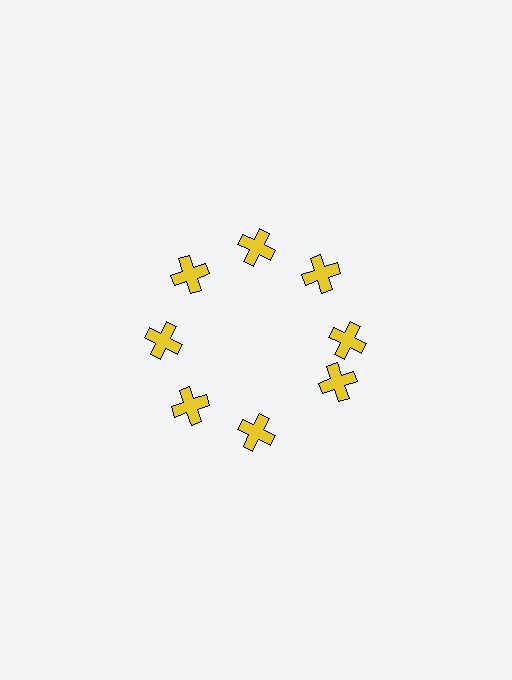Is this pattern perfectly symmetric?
No. The 8 yellow crosses are arranged in a ring, but one element near the 4 o'clock position is rotated out of alignment along the ring, breaking the 8-fold rotational symmetry.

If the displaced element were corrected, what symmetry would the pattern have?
It would have 8-fold rotational symmetry — the pattern would map onto itself every 45 degrees.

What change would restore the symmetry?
The symmetry would be restored by rotating it back into even spacing with its neighbors so that all 8 crosses sit at equal angles and equal distance from the center.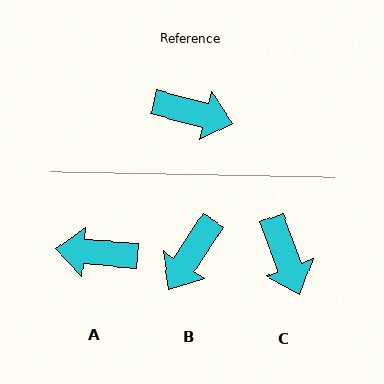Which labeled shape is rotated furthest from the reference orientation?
A, about 170 degrees away.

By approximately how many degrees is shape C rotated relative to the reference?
Approximately 55 degrees clockwise.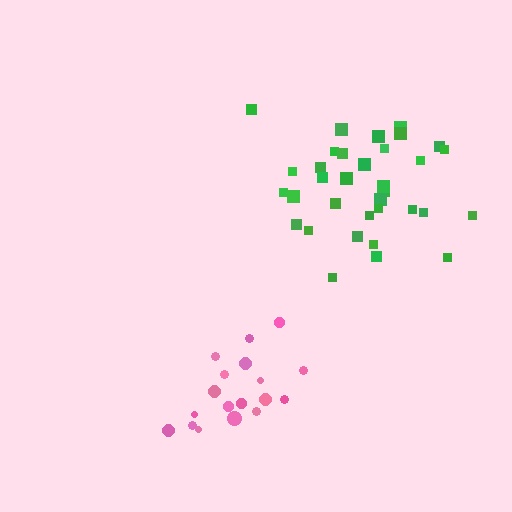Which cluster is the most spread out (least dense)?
Green.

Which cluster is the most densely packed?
Pink.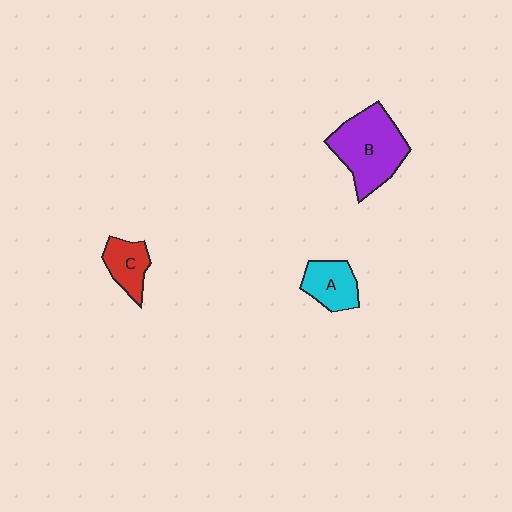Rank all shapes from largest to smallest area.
From largest to smallest: B (purple), A (cyan), C (red).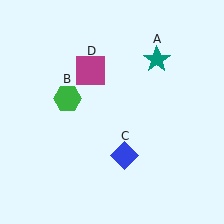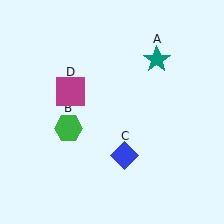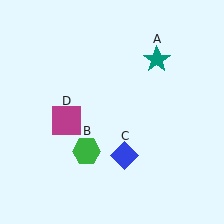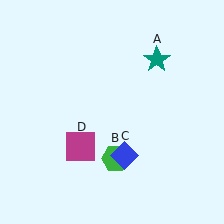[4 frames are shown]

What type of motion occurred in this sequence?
The green hexagon (object B), magenta square (object D) rotated counterclockwise around the center of the scene.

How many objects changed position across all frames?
2 objects changed position: green hexagon (object B), magenta square (object D).